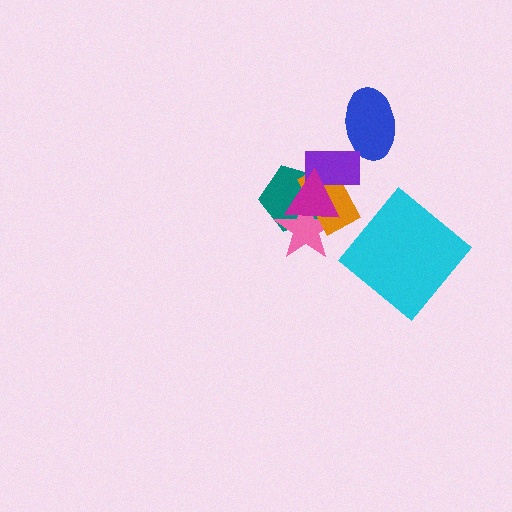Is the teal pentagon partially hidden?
Yes, it is partially covered by another shape.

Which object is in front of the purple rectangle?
The magenta triangle is in front of the purple rectangle.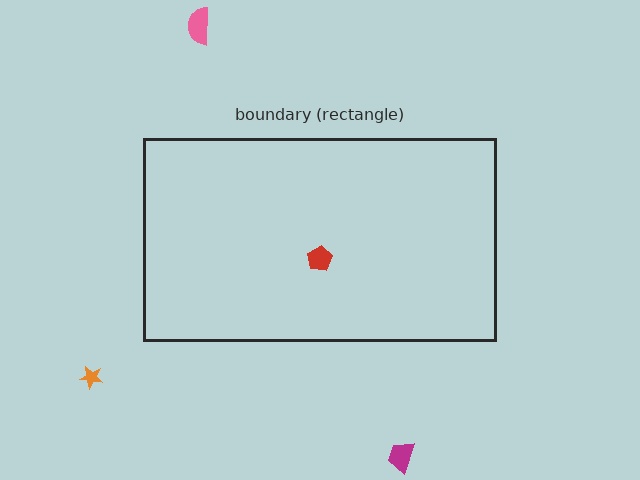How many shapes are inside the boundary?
1 inside, 3 outside.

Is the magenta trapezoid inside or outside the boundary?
Outside.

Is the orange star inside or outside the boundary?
Outside.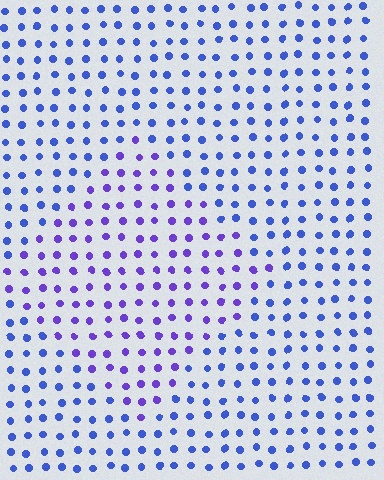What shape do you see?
I see a diamond.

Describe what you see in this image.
The image is filled with small blue elements in a uniform arrangement. A diamond-shaped region is visible where the elements are tinted to a slightly different hue, forming a subtle color boundary.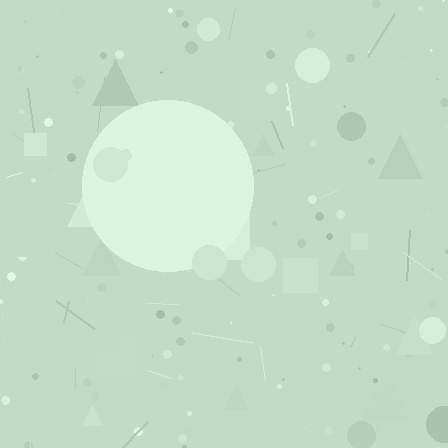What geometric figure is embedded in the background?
A circle is embedded in the background.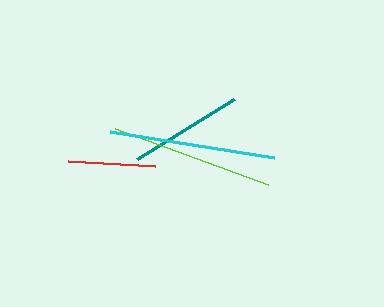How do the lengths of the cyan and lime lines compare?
The cyan and lime lines are approximately the same length.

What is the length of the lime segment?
The lime segment is approximately 163 pixels long.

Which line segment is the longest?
The cyan line is the longest at approximately 166 pixels.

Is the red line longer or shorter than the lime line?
The lime line is longer than the red line.